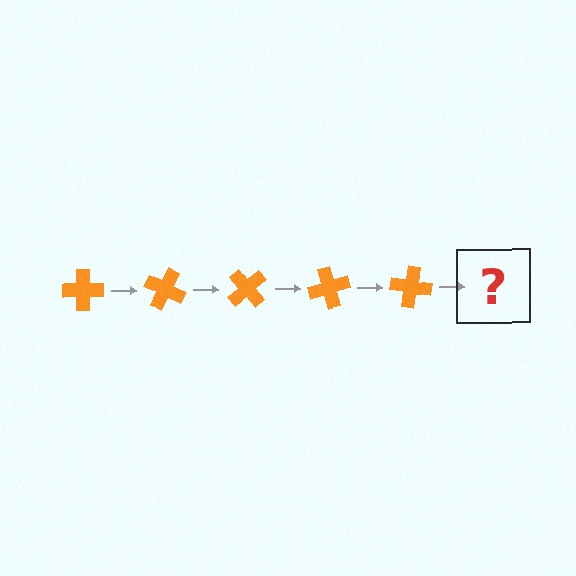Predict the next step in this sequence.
The next step is an orange cross rotated 125 degrees.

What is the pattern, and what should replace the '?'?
The pattern is that the cross rotates 25 degrees each step. The '?' should be an orange cross rotated 125 degrees.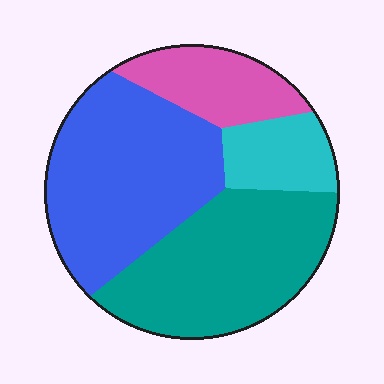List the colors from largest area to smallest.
From largest to smallest: blue, teal, pink, cyan.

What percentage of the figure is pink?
Pink takes up about one sixth (1/6) of the figure.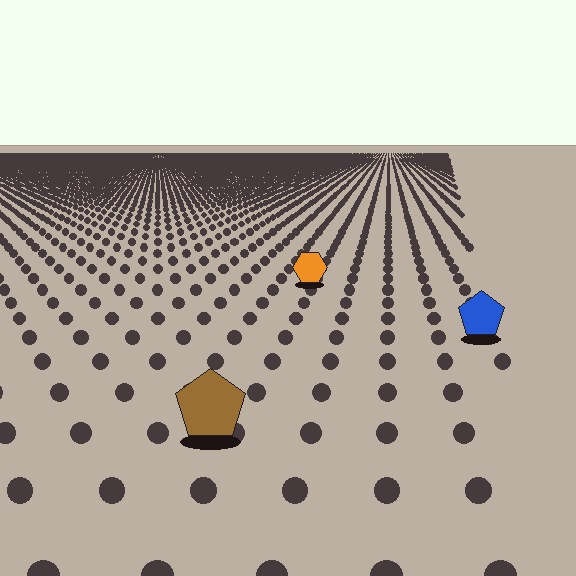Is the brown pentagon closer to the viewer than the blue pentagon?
Yes. The brown pentagon is closer — you can tell from the texture gradient: the ground texture is coarser near it.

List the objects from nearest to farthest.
From nearest to farthest: the brown pentagon, the blue pentagon, the orange hexagon.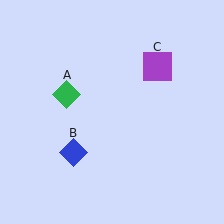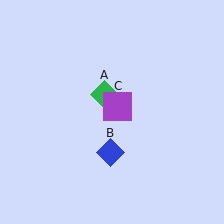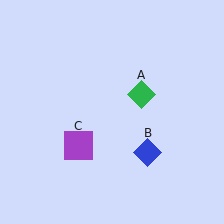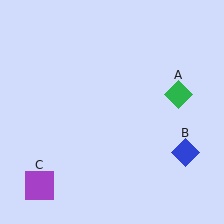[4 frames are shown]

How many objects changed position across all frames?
3 objects changed position: green diamond (object A), blue diamond (object B), purple square (object C).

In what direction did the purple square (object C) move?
The purple square (object C) moved down and to the left.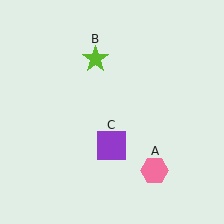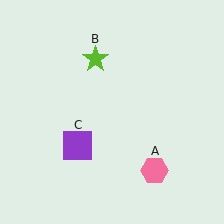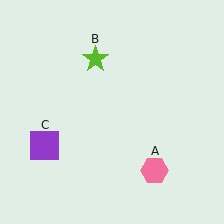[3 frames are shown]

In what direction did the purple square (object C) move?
The purple square (object C) moved left.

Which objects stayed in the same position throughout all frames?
Pink hexagon (object A) and lime star (object B) remained stationary.